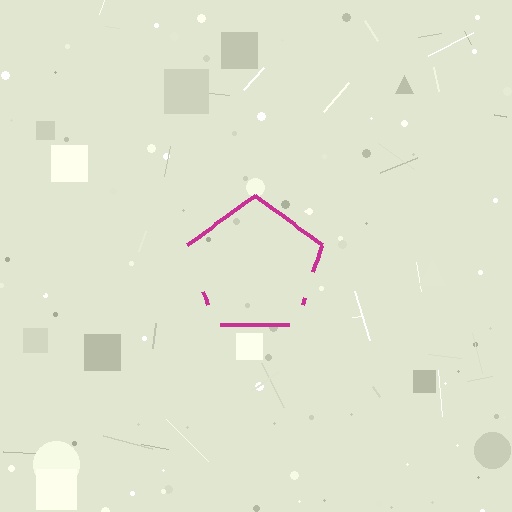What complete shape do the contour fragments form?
The contour fragments form a pentagon.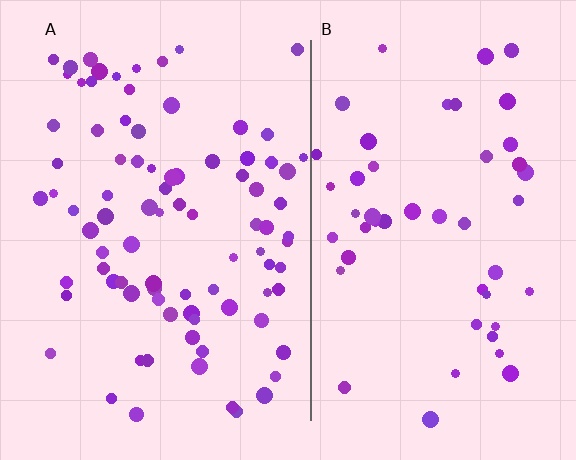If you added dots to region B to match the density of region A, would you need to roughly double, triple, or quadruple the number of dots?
Approximately double.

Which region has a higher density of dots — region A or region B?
A (the left).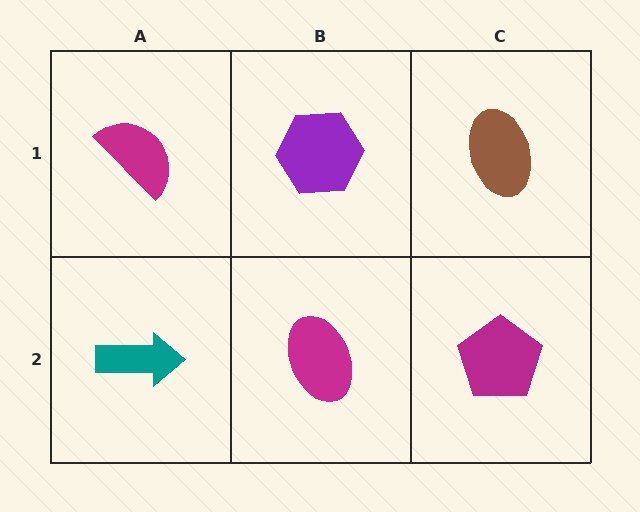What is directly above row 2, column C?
A brown ellipse.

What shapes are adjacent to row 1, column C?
A magenta pentagon (row 2, column C), a purple hexagon (row 1, column B).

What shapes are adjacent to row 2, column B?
A purple hexagon (row 1, column B), a teal arrow (row 2, column A), a magenta pentagon (row 2, column C).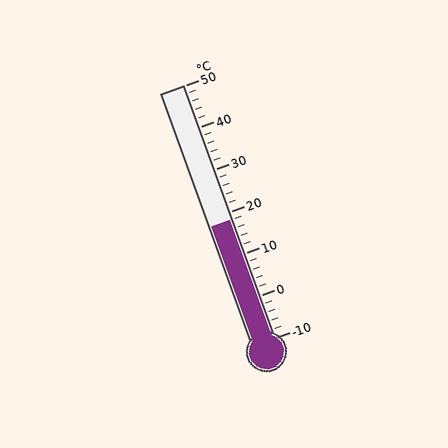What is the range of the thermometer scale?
The thermometer scale ranges from -10°C to 50°C.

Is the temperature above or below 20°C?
The temperature is below 20°C.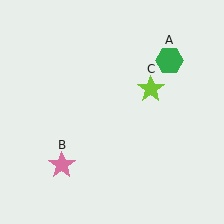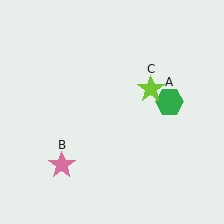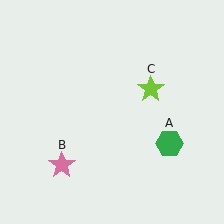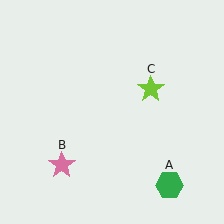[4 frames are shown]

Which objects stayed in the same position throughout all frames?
Pink star (object B) and lime star (object C) remained stationary.